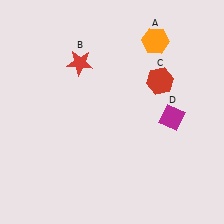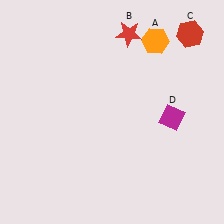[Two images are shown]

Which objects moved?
The objects that moved are: the red star (B), the red hexagon (C).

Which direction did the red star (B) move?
The red star (B) moved right.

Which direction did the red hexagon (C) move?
The red hexagon (C) moved up.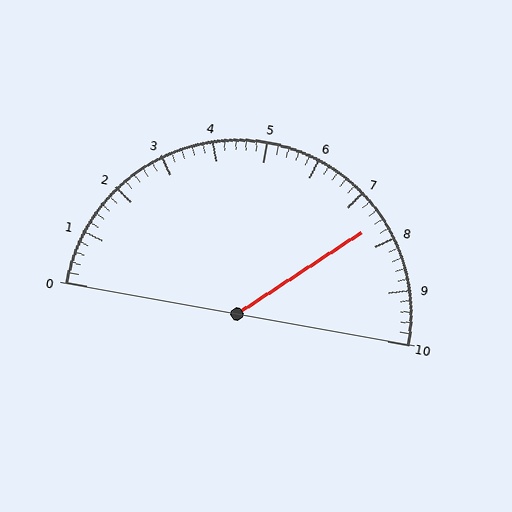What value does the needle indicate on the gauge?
The needle indicates approximately 7.6.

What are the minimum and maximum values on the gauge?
The gauge ranges from 0 to 10.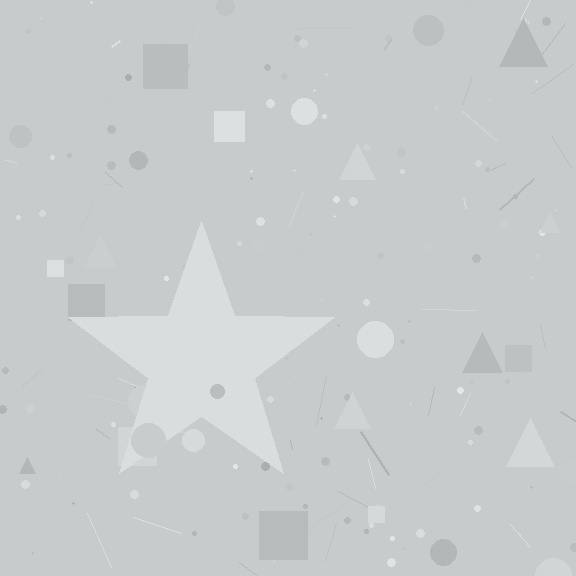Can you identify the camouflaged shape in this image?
The camouflaged shape is a star.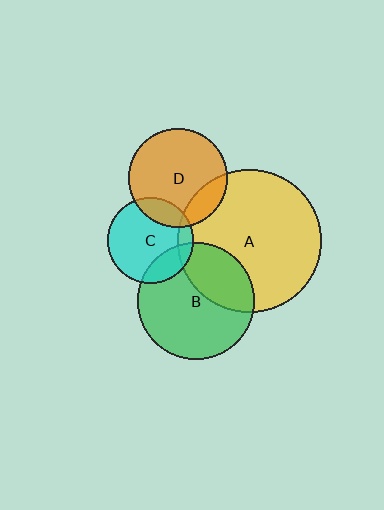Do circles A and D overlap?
Yes.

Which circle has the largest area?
Circle A (yellow).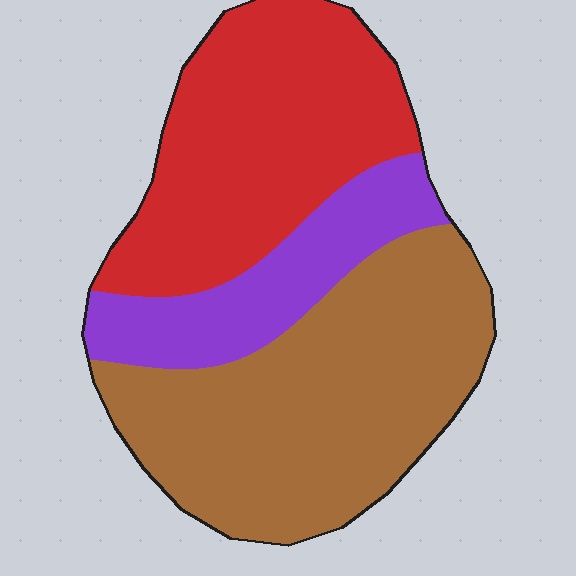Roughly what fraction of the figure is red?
Red takes up about three eighths (3/8) of the figure.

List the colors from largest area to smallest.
From largest to smallest: brown, red, purple.